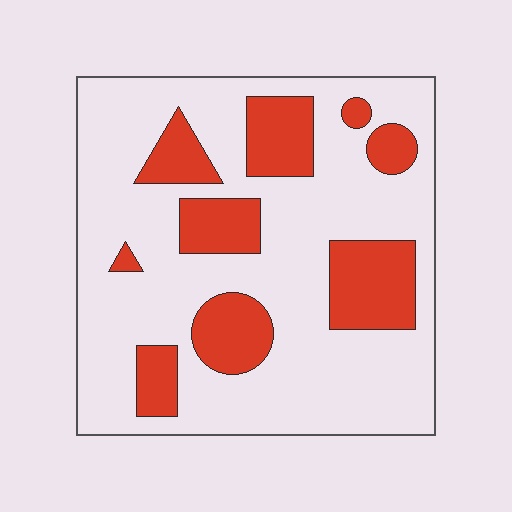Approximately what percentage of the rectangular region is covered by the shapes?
Approximately 25%.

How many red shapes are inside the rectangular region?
9.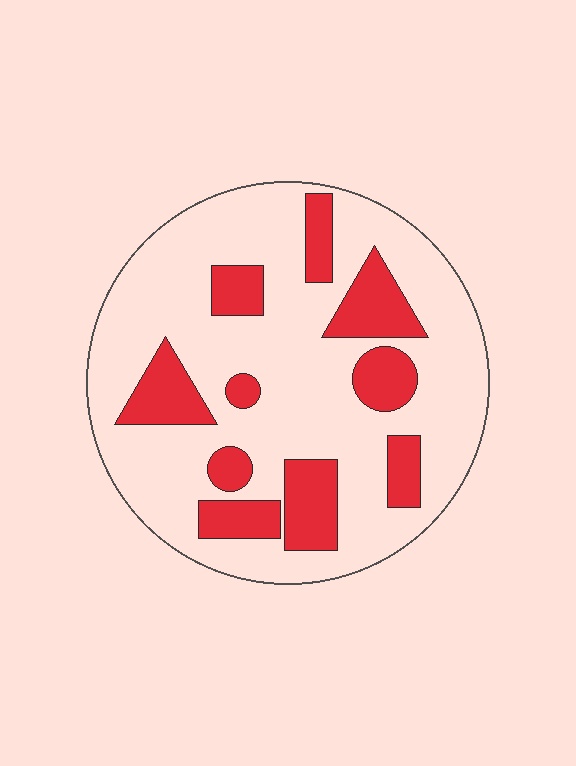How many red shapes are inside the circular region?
10.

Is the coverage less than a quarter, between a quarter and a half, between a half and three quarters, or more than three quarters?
Less than a quarter.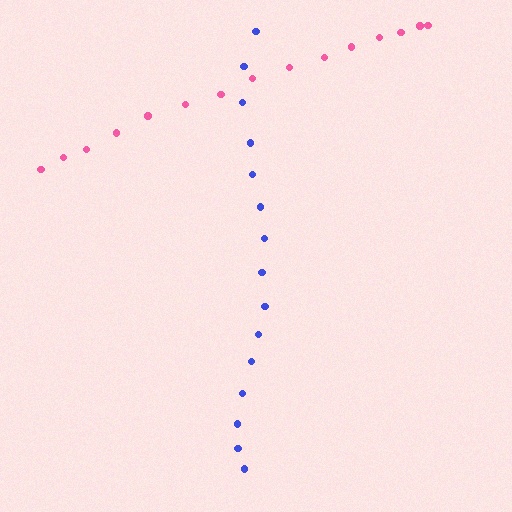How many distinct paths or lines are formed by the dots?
There are 2 distinct paths.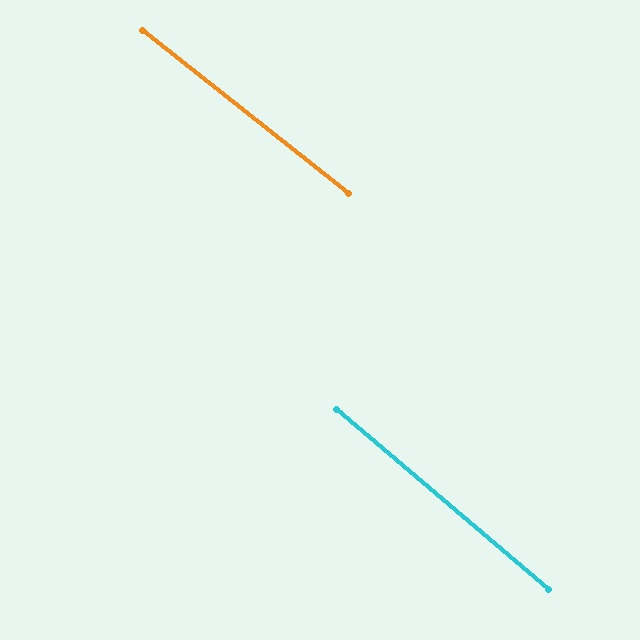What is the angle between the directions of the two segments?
Approximately 2 degrees.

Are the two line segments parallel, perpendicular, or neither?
Parallel — their directions differ by only 1.9°.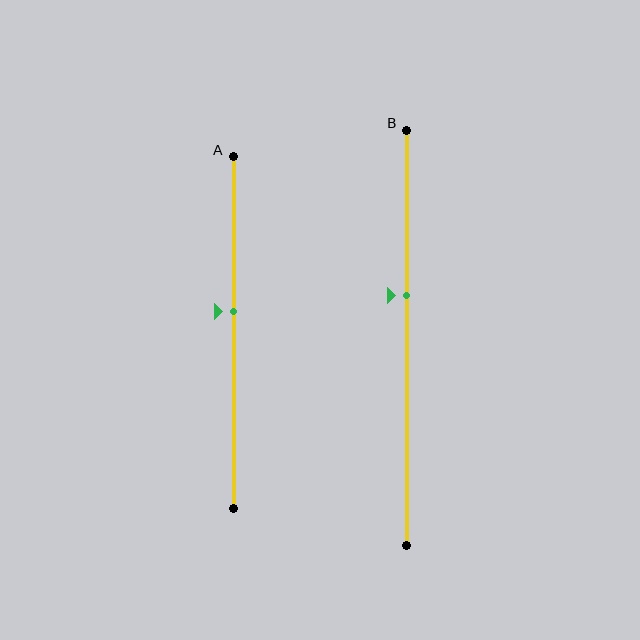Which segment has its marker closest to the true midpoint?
Segment A has its marker closest to the true midpoint.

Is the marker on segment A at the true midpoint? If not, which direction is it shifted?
No, the marker on segment A is shifted upward by about 6% of the segment length.